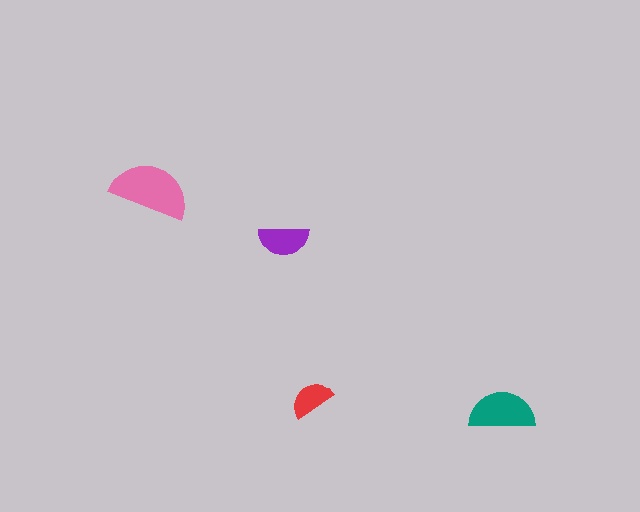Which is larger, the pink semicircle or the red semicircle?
The pink one.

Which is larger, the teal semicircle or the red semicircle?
The teal one.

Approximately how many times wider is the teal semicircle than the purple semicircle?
About 1.5 times wider.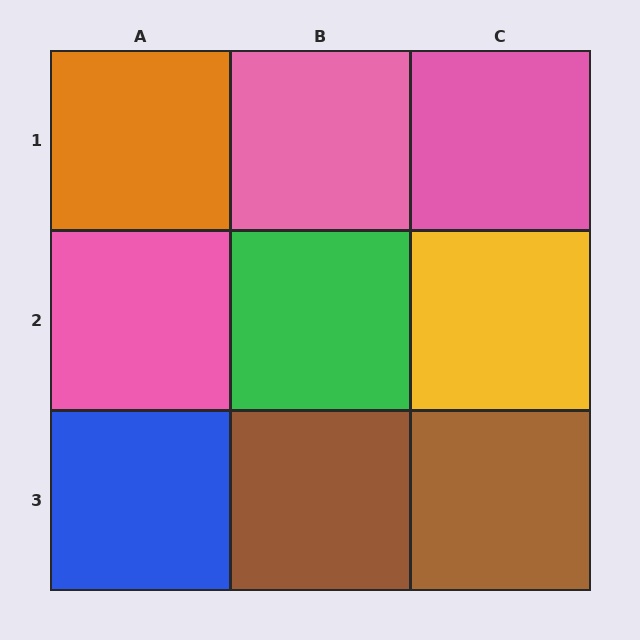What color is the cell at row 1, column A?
Orange.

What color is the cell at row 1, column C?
Pink.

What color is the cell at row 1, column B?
Pink.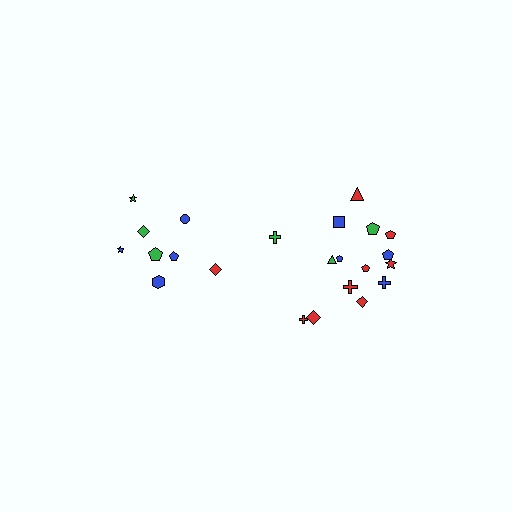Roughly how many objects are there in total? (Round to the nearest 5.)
Roughly 25 objects in total.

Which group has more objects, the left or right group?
The right group.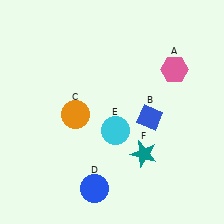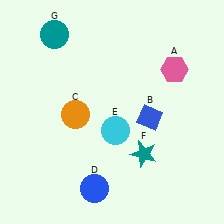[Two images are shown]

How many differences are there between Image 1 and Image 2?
There is 1 difference between the two images.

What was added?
A teal circle (G) was added in Image 2.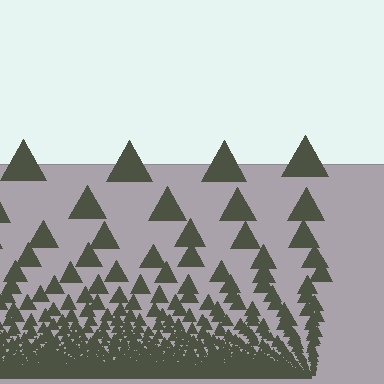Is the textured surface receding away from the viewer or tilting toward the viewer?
The surface appears to tilt toward the viewer. Texture elements get larger and sparser toward the top.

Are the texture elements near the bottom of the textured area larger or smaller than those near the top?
Smaller. The gradient is inverted — elements near the bottom are smaller and denser.